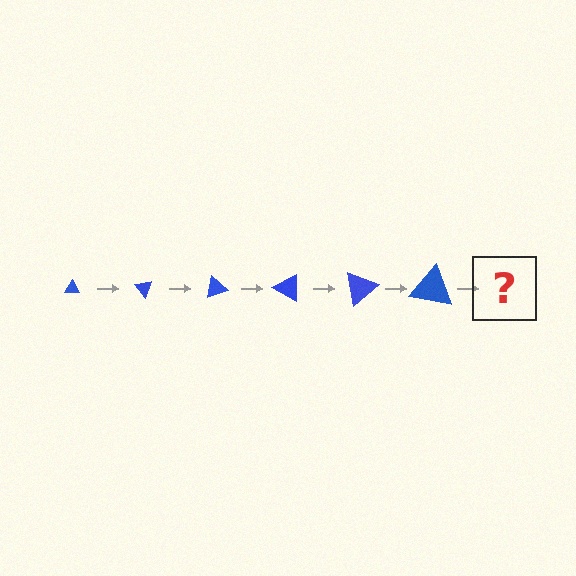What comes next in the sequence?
The next element should be a triangle, larger than the previous one and rotated 300 degrees from the start.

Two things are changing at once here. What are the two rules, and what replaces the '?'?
The two rules are that the triangle grows larger each step and it rotates 50 degrees each step. The '?' should be a triangle, larger than the previous one and rotated 300 degrees from the start.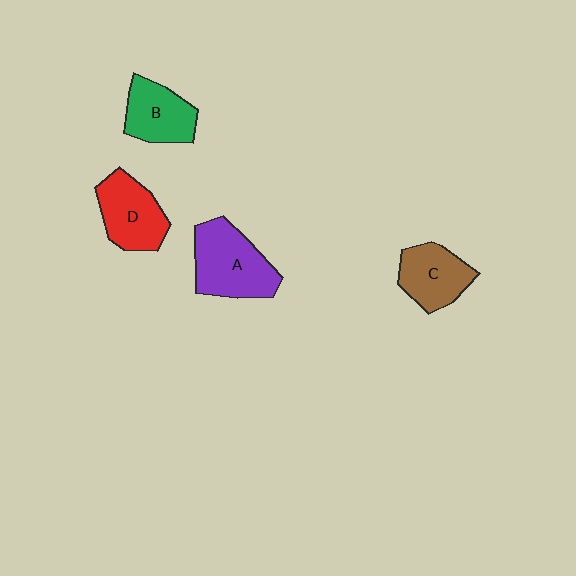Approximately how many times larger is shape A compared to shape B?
Approximately 1.4 times.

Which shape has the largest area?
Shape A (purple).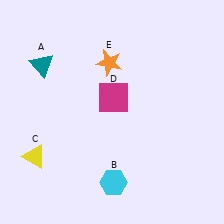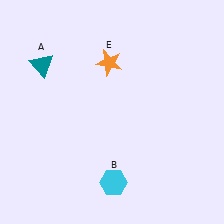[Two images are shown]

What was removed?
The yellow triangle (C), the magenta square (D) were removed in Image 2.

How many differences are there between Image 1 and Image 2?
There are 2 differences between the two images.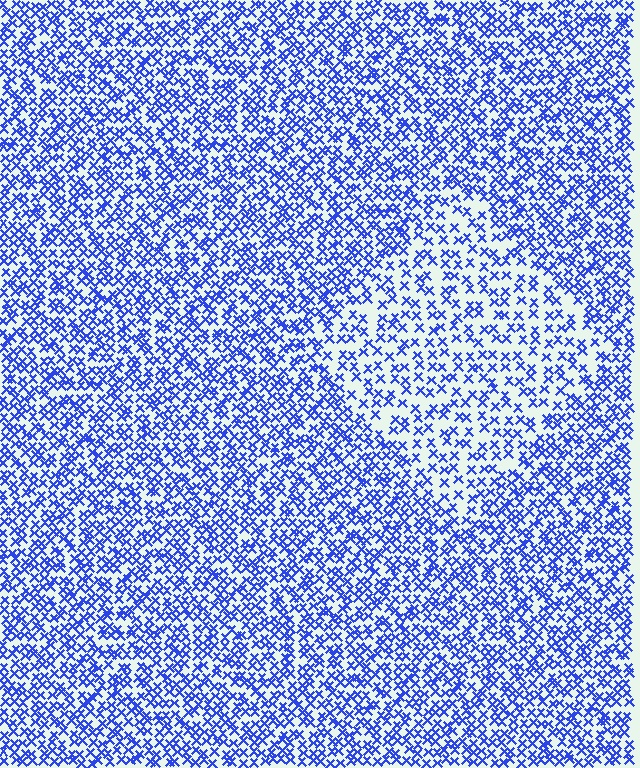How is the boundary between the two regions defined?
The boundary is defined by a change in element density (approximately 1.8x ratio). All elements are the same color, size, and shape.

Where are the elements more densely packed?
The elements are more densely packed outside the diamond boundary.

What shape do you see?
I see a diamond.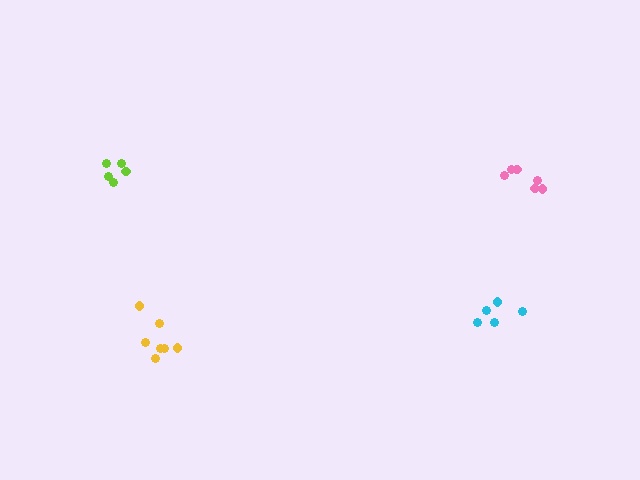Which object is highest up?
The lime cluster is topmost.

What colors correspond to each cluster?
The clusters are colored: pink, yellow, lime, cyan.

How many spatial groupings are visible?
There are 4 spatial groupings.